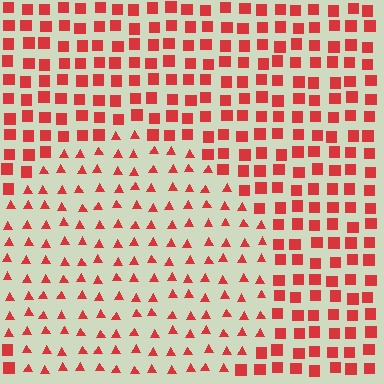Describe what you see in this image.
The image is filled with small red elements arranged in a uniform grid. A circle-shaped region contains triangles, while the surrounding area contains squares. The boundary is defined purely by the change in element shape.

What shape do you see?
I see a circle.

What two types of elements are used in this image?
The image uses triangles inside the circle region and squares outside it.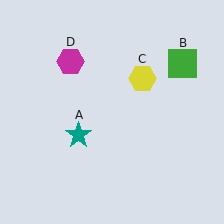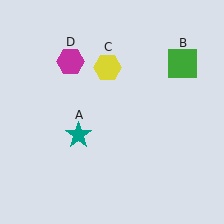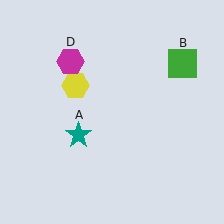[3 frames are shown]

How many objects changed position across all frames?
1 object changed position: yellow hexagon (object C).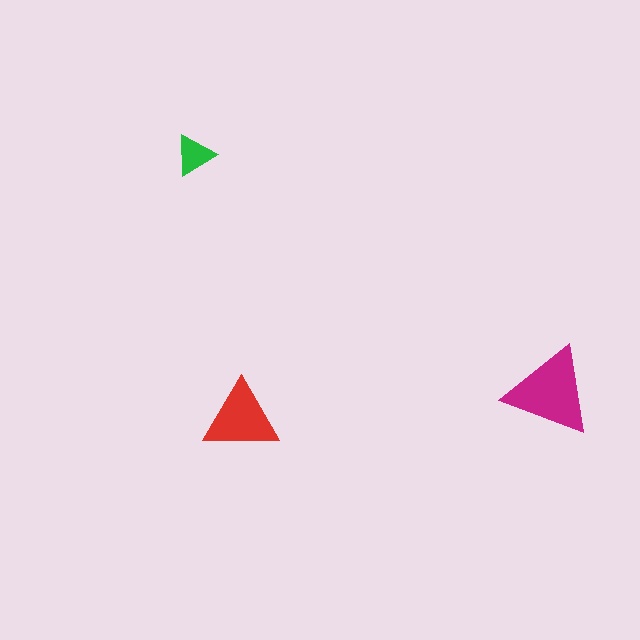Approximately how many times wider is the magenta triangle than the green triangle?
About 2 times wider.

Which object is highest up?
The green triangle is topmost.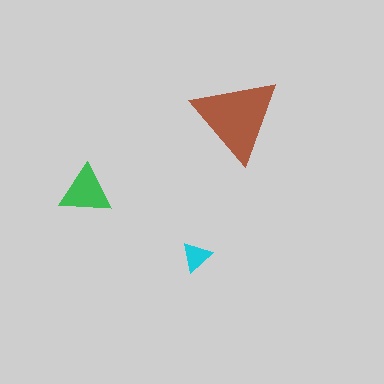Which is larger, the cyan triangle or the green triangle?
The green one.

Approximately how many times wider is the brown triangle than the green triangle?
About 1.5 times wider.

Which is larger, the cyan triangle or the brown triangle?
The brown one.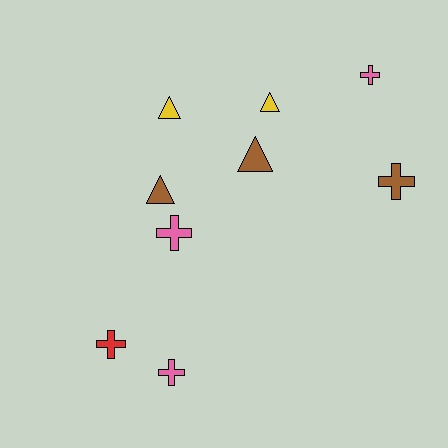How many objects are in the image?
There are 9 objects.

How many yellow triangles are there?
There are 2 yellow triangles.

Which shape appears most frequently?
Cross, with 5 objects.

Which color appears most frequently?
Brown, with 3 objects.